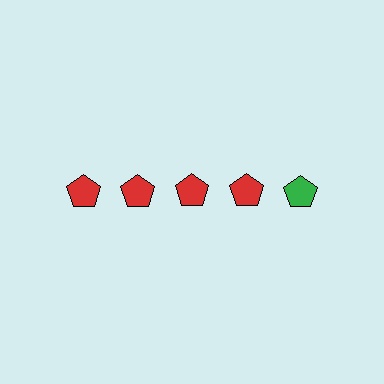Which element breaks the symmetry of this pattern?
The green pentagon in the top row, rightmost column breaks the symmetry. All other shapes are red pentagons.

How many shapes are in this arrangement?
There are 5 shapes arranged in a grid pattern.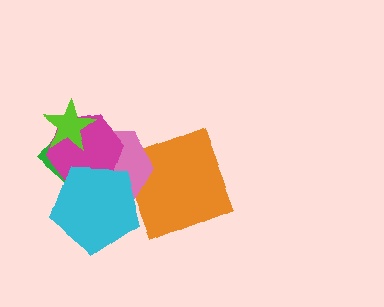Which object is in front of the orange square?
The pink hexagon is in front of the orange square.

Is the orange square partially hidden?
Yes, it is partially covered by another shape.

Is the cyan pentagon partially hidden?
No, no other shape covers it.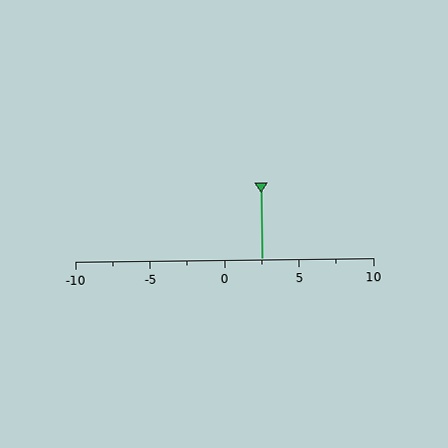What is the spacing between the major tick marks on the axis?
The major ticks are spaced 5 apart.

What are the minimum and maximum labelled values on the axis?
The axis runs from -10 to 10.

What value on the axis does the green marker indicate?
The marker indicates approximately 2.5.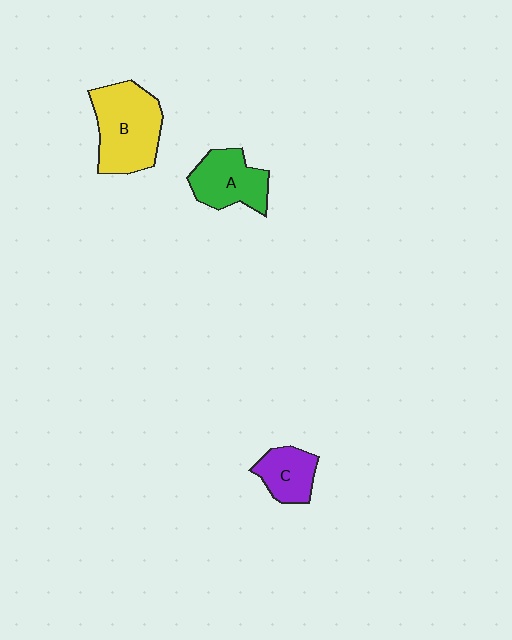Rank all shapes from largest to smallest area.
From largest to smallest: B (yellow), A (green), C (purple).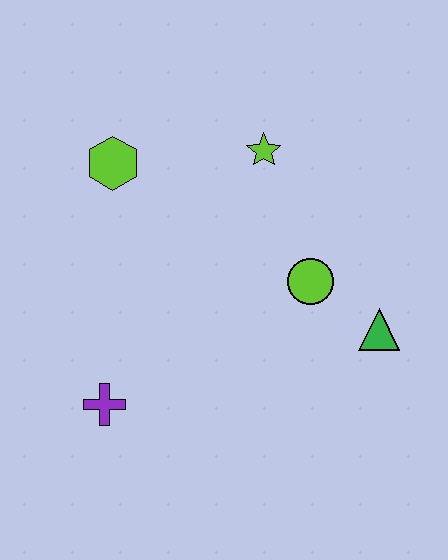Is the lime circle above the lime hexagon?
No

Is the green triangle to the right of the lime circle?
Yes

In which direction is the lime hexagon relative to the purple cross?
The lime hexagon is above the purple cross.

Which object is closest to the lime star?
The lime circle is closest to the lime star.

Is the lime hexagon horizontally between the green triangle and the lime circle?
No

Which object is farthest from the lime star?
The purple cross is farthest from the lime star.